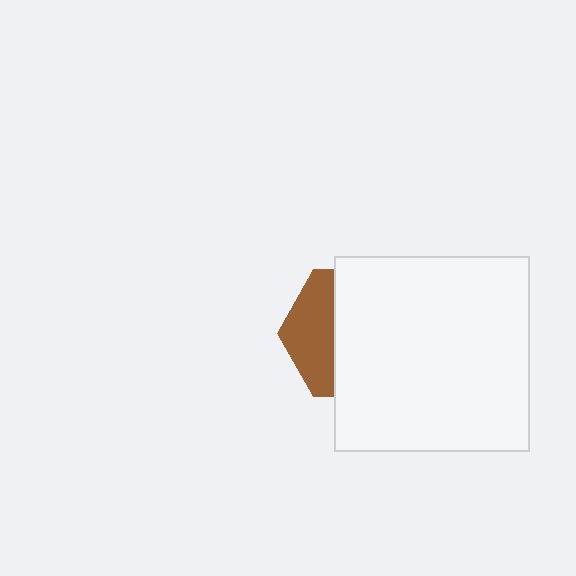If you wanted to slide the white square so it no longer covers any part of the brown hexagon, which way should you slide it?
Slide it right — that is the most direct way to separate the two shapes.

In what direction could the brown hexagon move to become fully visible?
The brown hexagon could move left. That would shift it out from behind the white square entirely.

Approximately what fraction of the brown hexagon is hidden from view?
Roughly 65% of the brown hexagon is hidden behind the white square.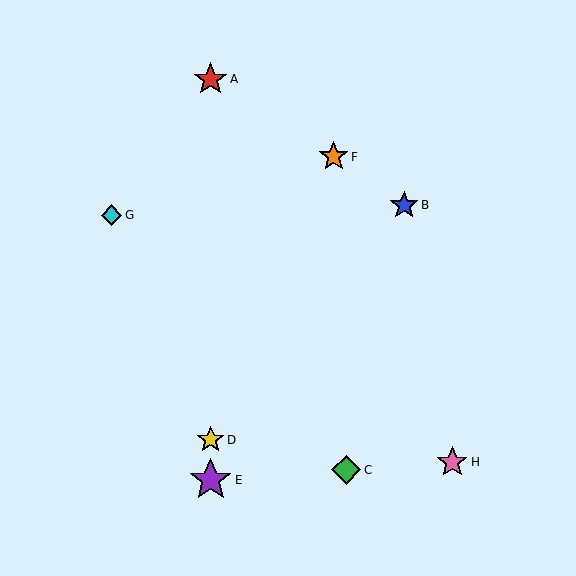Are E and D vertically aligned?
Yes, both are at x≈211.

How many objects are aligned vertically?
3 objects (A, D, E) are aligned vertically.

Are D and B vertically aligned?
No, D is at x≈211 and B is at x≈404.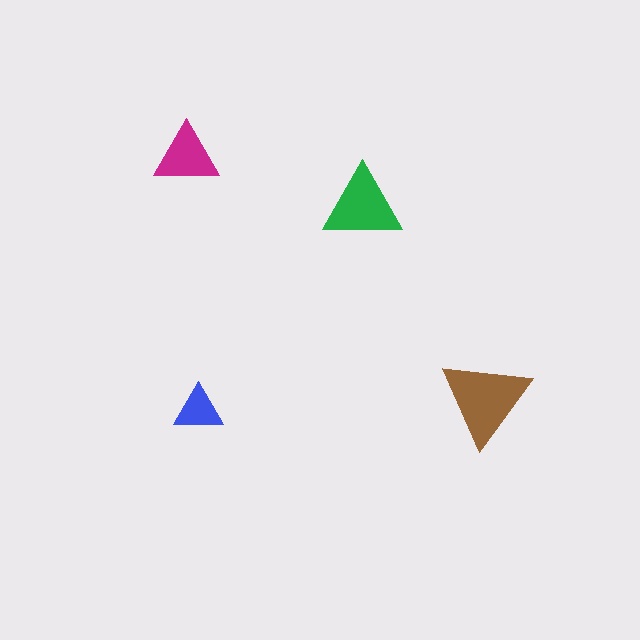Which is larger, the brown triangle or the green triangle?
The brown one.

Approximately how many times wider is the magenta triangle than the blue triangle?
About 1.5 times wider.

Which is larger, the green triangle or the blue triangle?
The green one.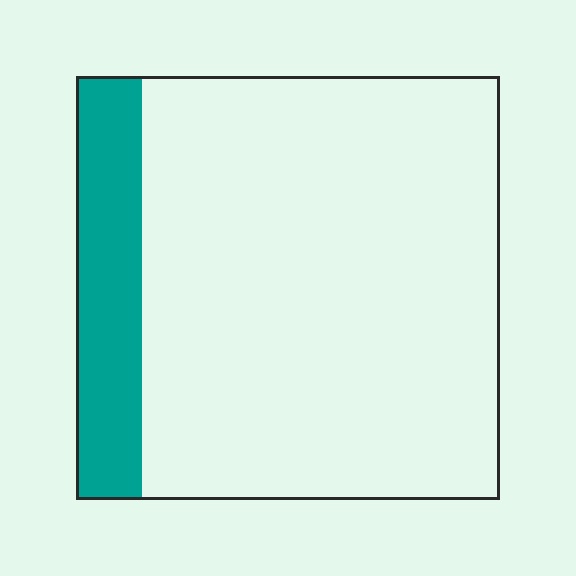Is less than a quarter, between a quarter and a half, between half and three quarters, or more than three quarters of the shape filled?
Less than a quarter.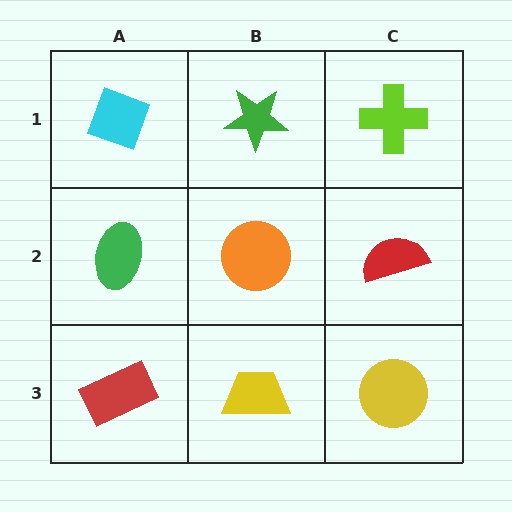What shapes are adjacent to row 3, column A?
A green ellipse (row 2, column A), a yellow trapezoid (row 3, column B).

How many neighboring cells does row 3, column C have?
2.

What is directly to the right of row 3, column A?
A yellow trapezoid.